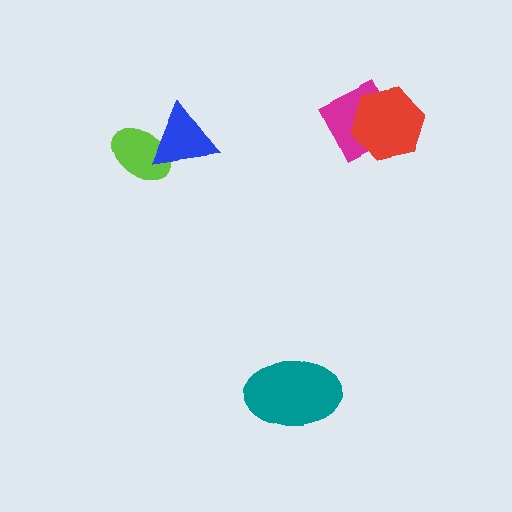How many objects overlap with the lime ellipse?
1 object overlaps with the lime ellipse.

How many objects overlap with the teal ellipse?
0 objects overlap with the teal ellipse.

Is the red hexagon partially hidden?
No, no other shape covers it.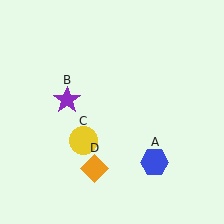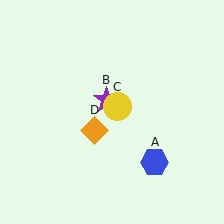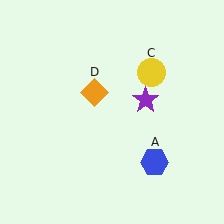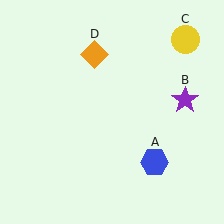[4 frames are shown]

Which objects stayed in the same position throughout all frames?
Blue hexagon (object A) remained stationary.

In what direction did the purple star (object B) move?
The purple star (object B) moved right.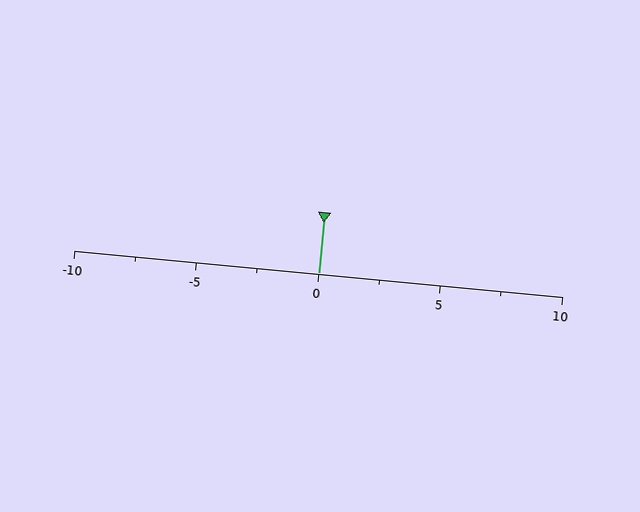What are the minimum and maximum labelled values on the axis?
The axis runs from -10 to 10.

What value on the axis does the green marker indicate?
The marker indicates approximately 0.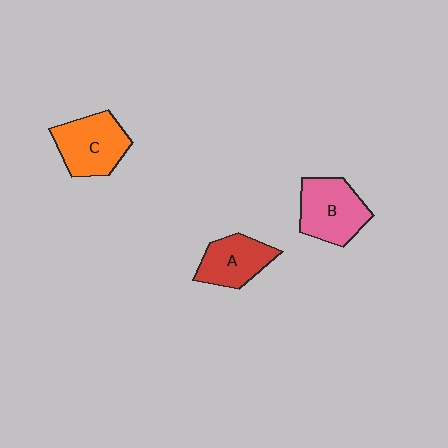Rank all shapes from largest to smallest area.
From largest to smallest: B (pink), C (orange), A (red).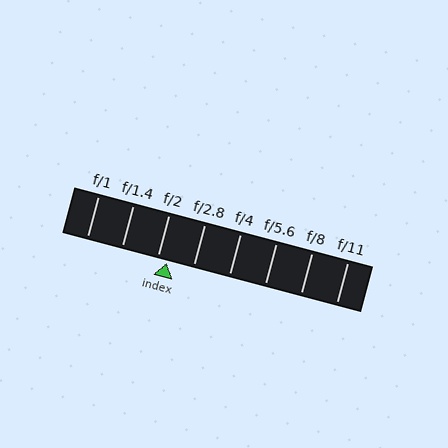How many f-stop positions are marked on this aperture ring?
There are 8 f-stop positions marked.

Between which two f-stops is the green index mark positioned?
The index mark is between f/2 and f/2.8.